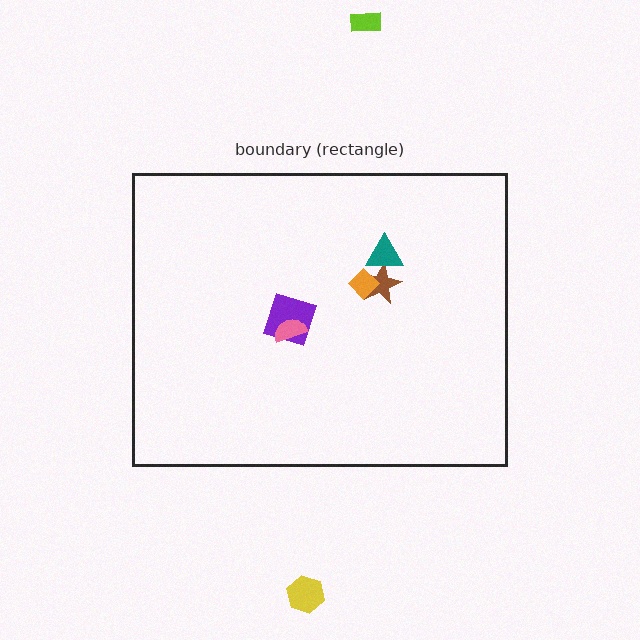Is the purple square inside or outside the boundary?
Inside.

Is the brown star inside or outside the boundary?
Inside.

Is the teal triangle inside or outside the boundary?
Inside.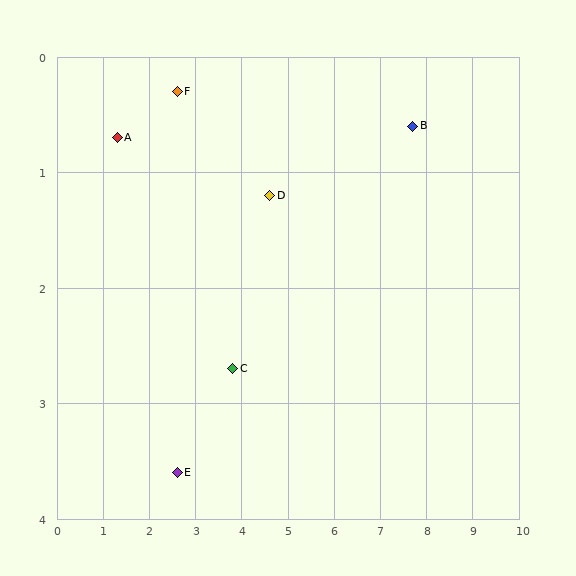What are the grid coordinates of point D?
Point D is at approximately (4.6, 1.2).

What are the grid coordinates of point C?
Point C is at approximately (3.8, 2.7).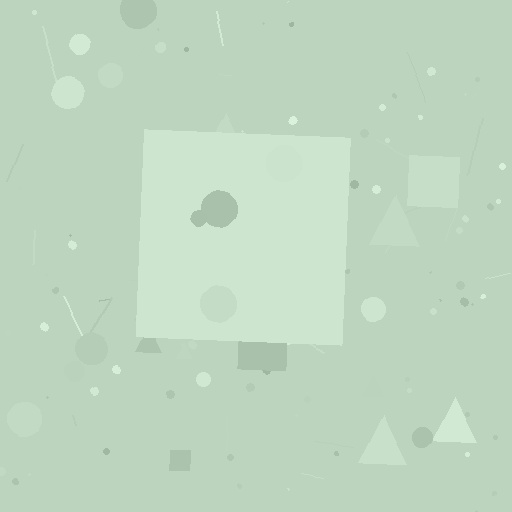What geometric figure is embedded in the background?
A square is embedded in the background.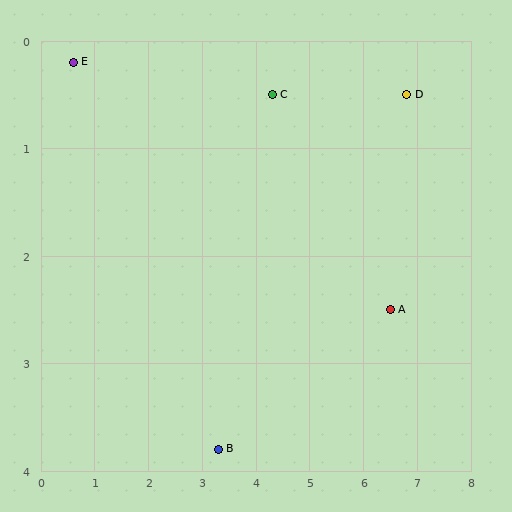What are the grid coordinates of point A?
Point A is at approximately (6.5, 2.5).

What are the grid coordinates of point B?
Point B is at approximately (3.3, 3.8).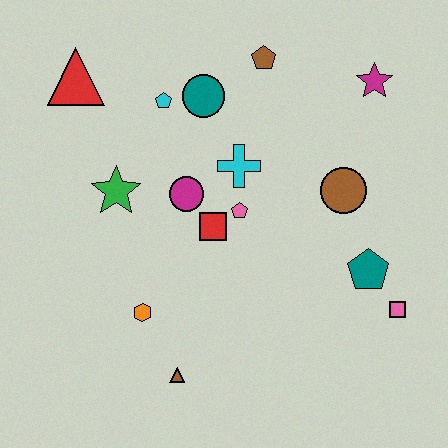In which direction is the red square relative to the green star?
The red square is to the right of the green star.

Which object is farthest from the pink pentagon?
The red triangle is farthest from the pink pentagon.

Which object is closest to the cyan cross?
The pink pentagon is closest to the cyan cross.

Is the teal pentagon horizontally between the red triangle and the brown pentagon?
No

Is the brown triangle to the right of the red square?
No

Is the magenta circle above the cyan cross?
No